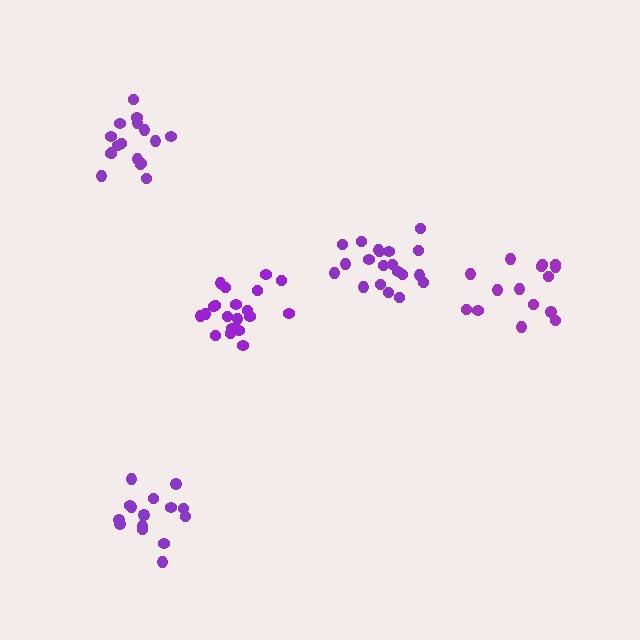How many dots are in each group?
Group 1: 15 dots, Group 2: 20 dots, Group 3: 17 dots, Group 4: 20 dots, Group 5: 15 dots (87 total).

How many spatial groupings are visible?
There are 5 spatial groupings.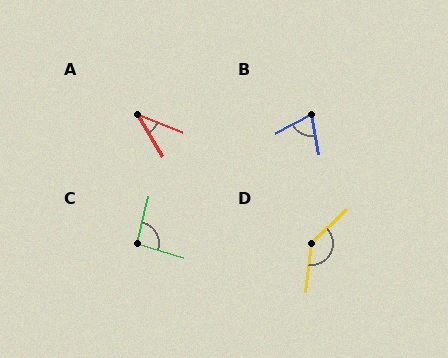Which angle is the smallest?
A, at approximately 36 degrees.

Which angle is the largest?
D, at approximately 139 degrees.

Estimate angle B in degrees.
Approximately 72 degrees.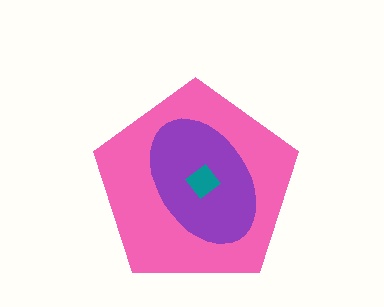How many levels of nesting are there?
3.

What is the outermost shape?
The pink pentagon.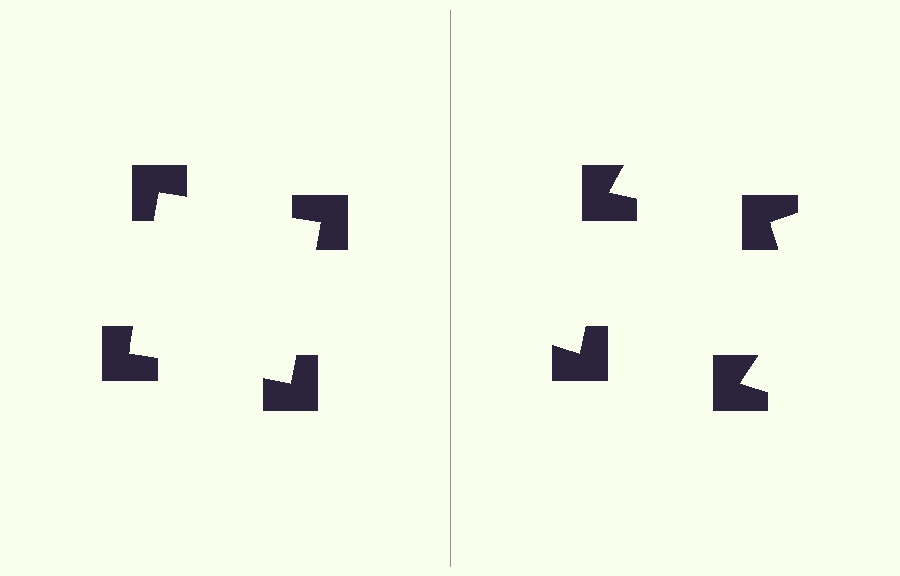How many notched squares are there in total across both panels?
8 — 4 on each side.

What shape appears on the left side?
An illusory square.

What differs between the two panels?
The notched squares are positioned identically on both sides; only the wedge orientations differ. On the left they align to a square; on the right they are misaligned.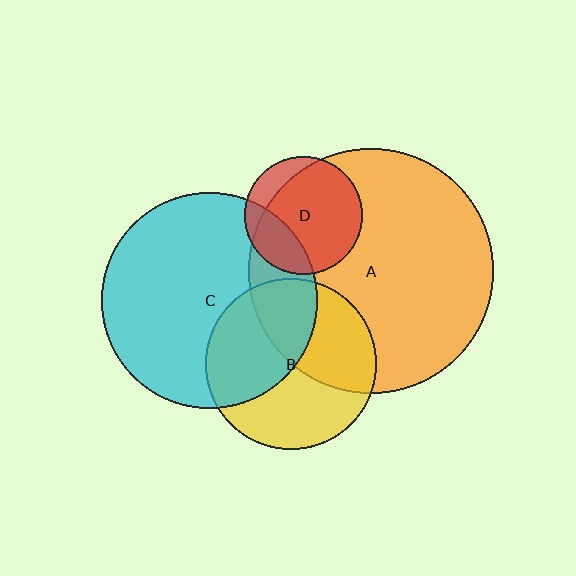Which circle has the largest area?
Circle A (orange).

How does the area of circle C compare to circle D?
Approximately 3.4 times.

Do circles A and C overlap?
Yes.